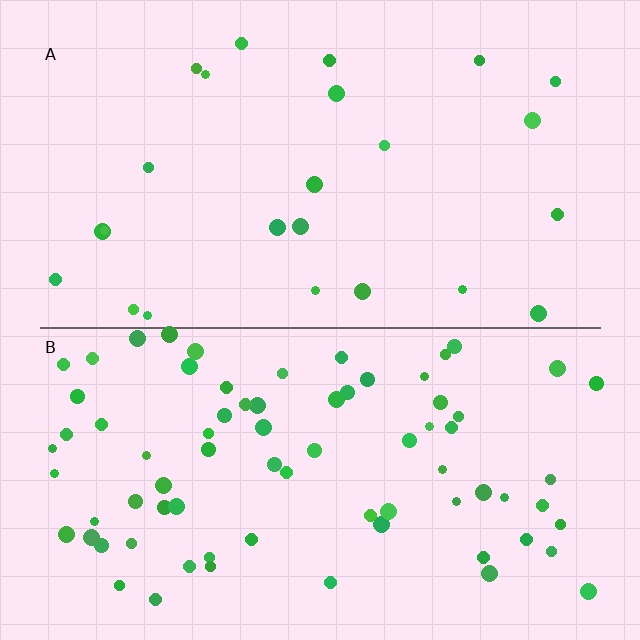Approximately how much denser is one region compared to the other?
Approximately 3.1× — region B over region A.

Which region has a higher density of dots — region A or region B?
B (the bottom).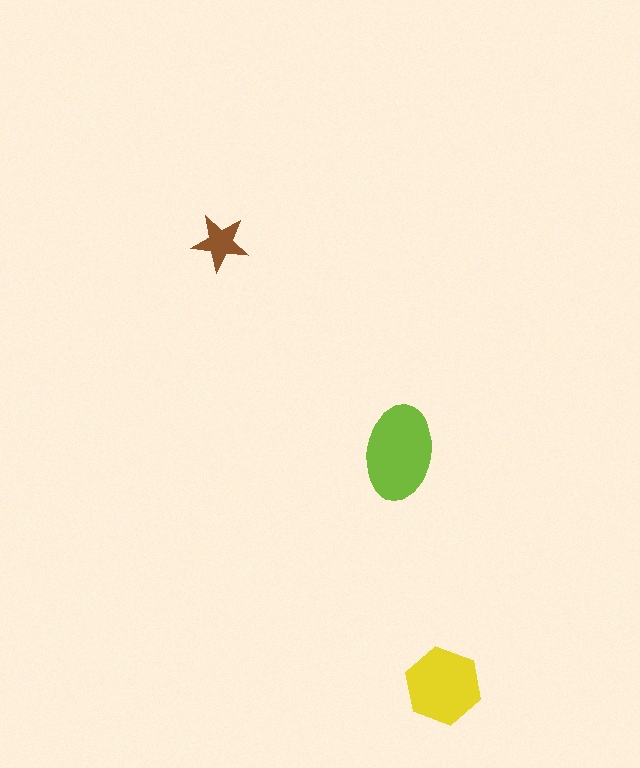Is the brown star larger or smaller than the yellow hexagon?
Smaller.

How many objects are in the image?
There are 3 objects in the image.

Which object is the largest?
The lime ellipse.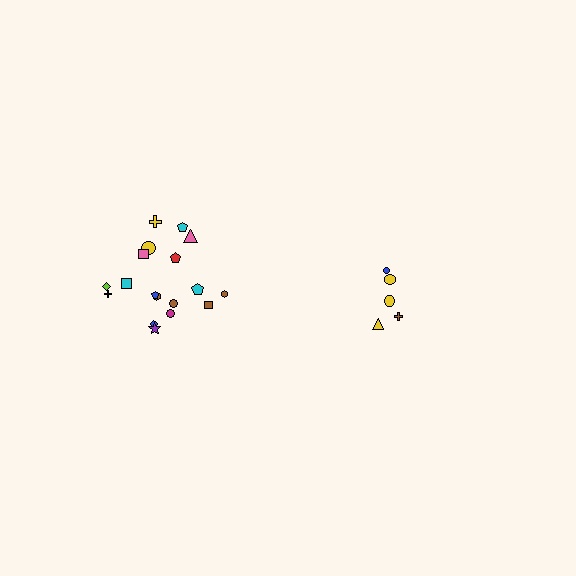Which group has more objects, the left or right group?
The left group.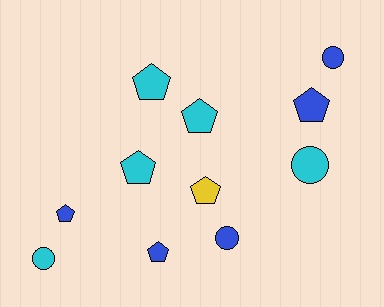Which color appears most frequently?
Blue, with 5 objects.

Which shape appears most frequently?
Pentagon, with 7 objects.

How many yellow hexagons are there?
There are no yellow hexagons.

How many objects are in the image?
There are 11 objects.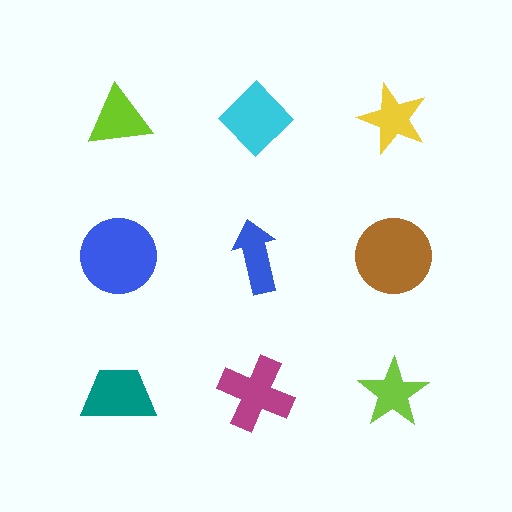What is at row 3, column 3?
A lime star.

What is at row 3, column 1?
A teal trapezoid.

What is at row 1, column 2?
A cyan diamond.